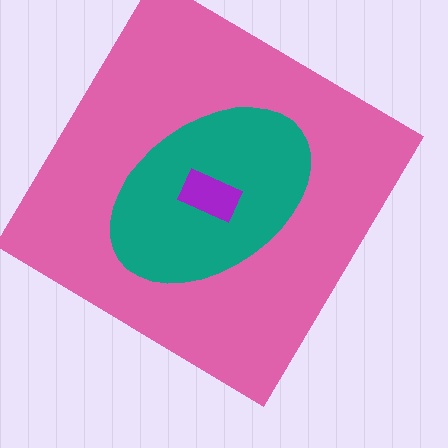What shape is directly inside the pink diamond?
The teal ellipse.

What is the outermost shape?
The pink diamond.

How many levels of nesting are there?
3.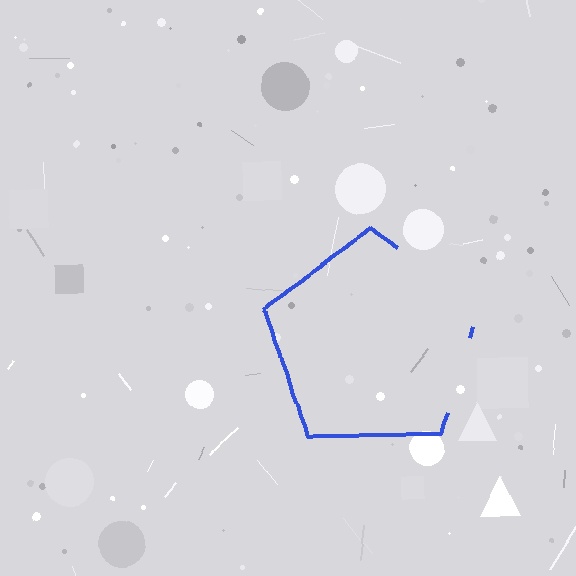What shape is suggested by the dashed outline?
The dashed outline suggests a pentagon.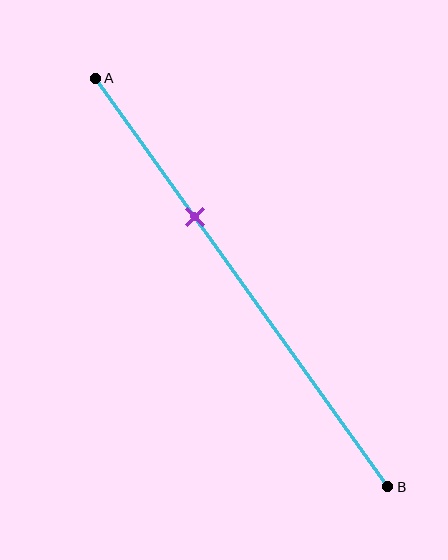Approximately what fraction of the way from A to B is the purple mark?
The purple mark is approximately 35% of the way from A to B.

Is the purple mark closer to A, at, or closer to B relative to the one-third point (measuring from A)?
The purple mark is approximately at the one-third point of segment AB.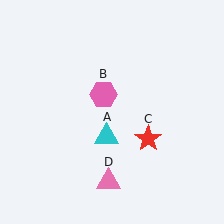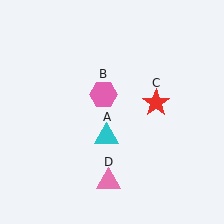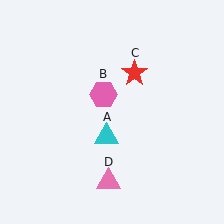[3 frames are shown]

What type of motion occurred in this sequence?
The red star (object C) rotated counterclockwise around the center of the scene.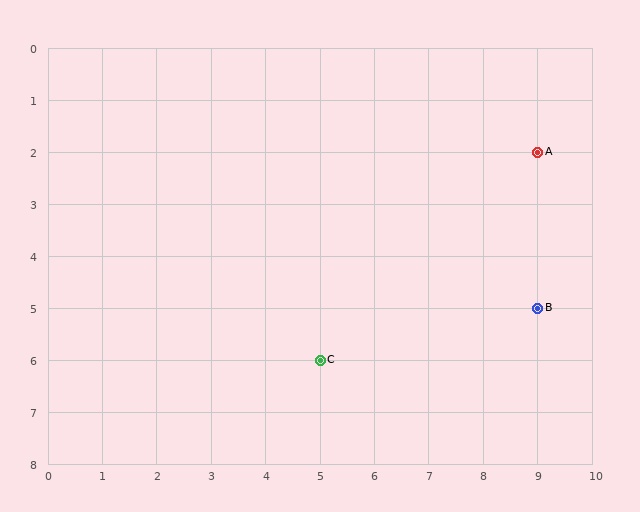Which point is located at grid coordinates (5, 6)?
Point C is at (5, 6).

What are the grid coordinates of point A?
Point A is at grid coordinates (9, 2).